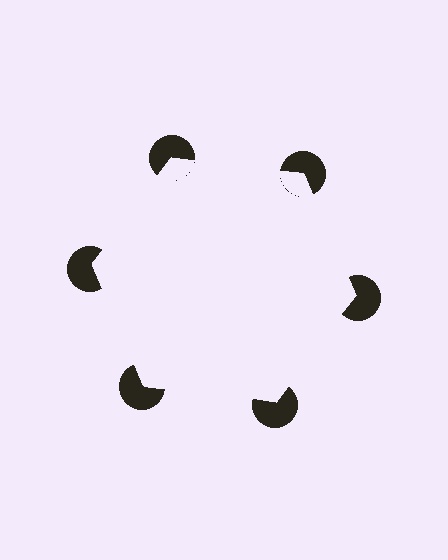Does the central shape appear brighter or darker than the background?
It typically appears slightly brighter than the background, even though no actual brightness change is drawn.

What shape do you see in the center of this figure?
An illusory hexagon — its edges are inferred from the aligned wedge cuts in the pac-man discs, not physically drawn.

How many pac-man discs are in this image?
There are 6 — one at each vertex of the illusory hexagon.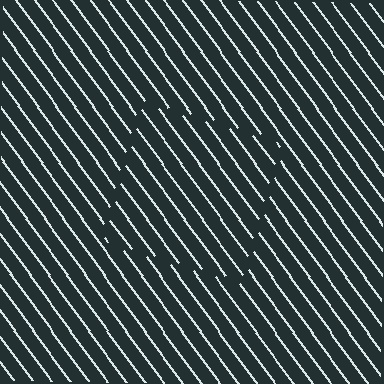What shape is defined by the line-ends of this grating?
An illusory square. The interior of the shape contains the same grating, shifted by half a period — the contour is defined by the phase discontinuity where line-ends from the inner and outer gratings abut.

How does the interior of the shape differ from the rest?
The interior of the shape contains the same grating, shifted by half a period — the contour is defined by the phase discontinuity where line-ends from the inner and outer gratings abut.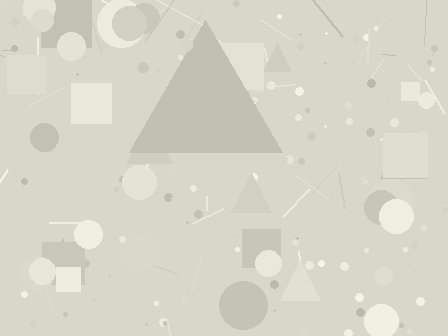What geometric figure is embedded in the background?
A triangle is embedded in the background.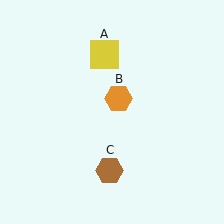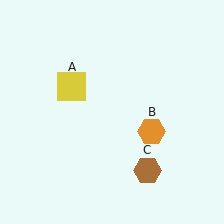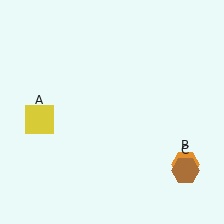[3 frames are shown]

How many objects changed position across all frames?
3 objects changed position: yellow square (object A), orange hexagon (object B), brown hexagon (object C).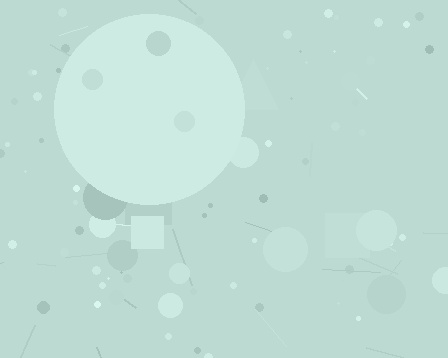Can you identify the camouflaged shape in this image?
The camouflaged shape is a circle.